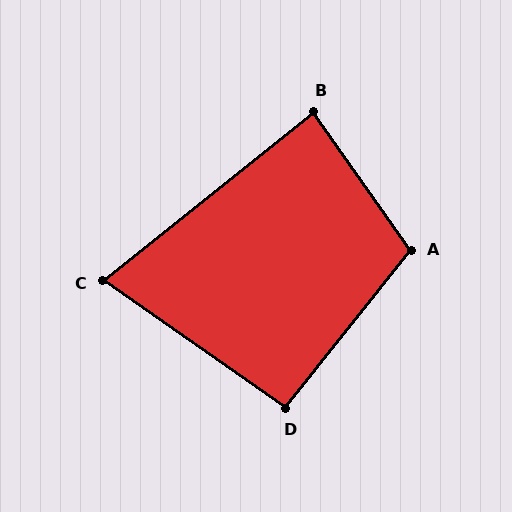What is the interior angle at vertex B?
Approximately 86 degrees (approximately right).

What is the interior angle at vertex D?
Approximately 94 degrees (approximately right).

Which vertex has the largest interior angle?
A, at approximately 106 degrees.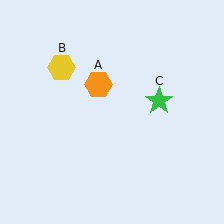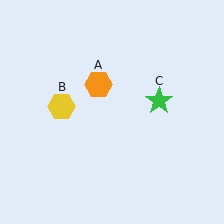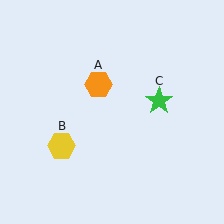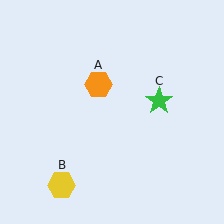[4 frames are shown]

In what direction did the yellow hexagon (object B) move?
The yellow hexagon (object B) moved down.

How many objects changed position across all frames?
1 object changed position: yellow hexagon (object B).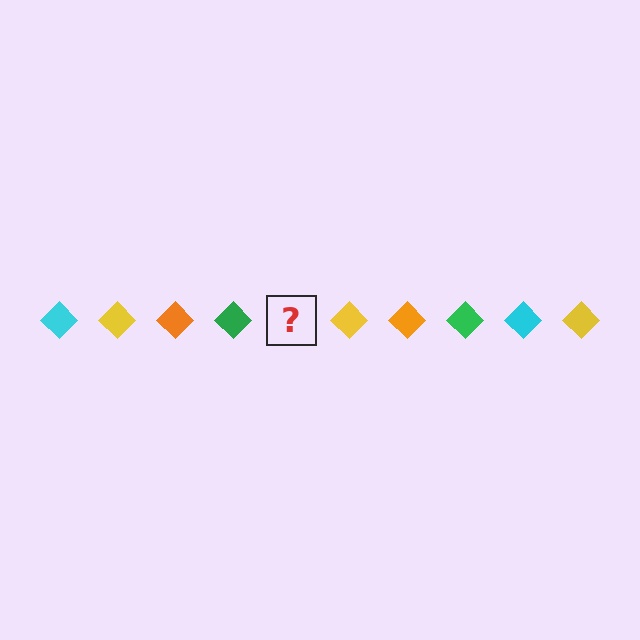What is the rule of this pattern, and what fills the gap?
The rule is that the pattern cycles through cyan, yellow, orange, green diamonds. The gap should be filled with a cyan diamond.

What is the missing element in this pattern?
The missing element is a cyan diamond.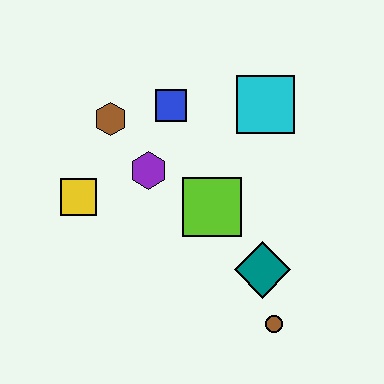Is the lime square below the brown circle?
No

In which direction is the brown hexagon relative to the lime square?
The brown hexagon is to the left of the lime square.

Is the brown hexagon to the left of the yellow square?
No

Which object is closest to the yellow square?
The purple hexagon is closest to the yellow square.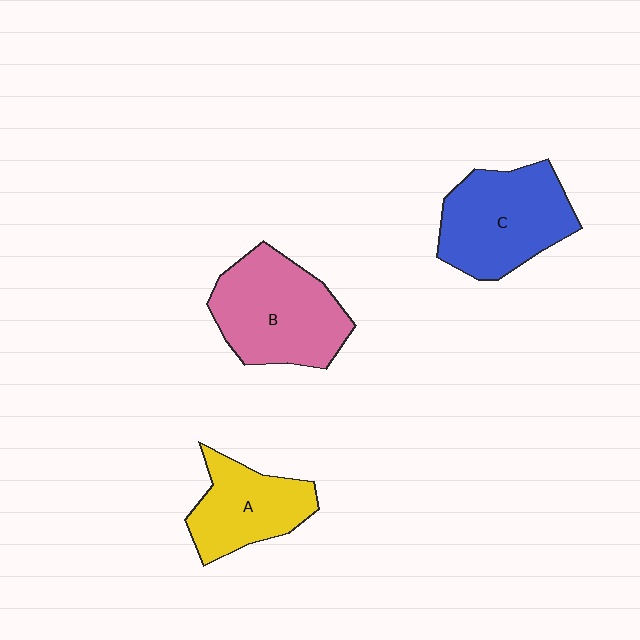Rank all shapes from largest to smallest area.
From largest to smallest: B (pink), C (blue), A (yellow).